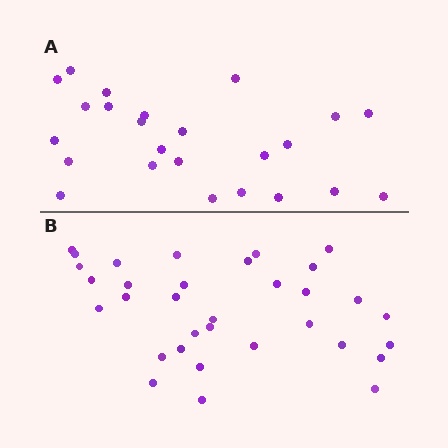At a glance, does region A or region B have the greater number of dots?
Region B (the bottom region) has more dots.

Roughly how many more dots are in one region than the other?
Region B has roughly 8 or so more dots than region A.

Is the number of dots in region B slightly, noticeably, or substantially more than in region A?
Region B has noticeably more, but not dramatically so. The ratio is roughly 1.4 to 1.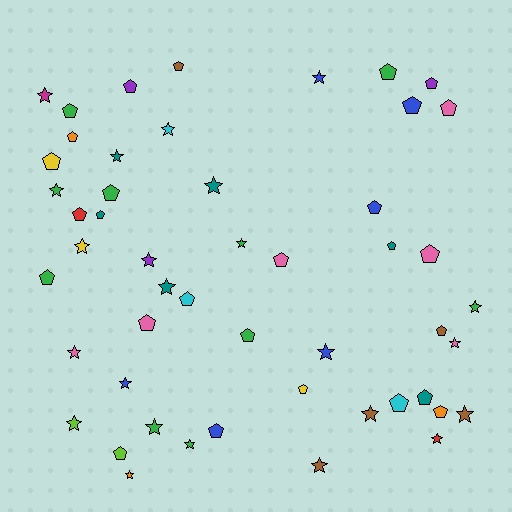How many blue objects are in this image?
There are 6 blue objects.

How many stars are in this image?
There are 23 stars.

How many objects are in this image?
There are 50 objects.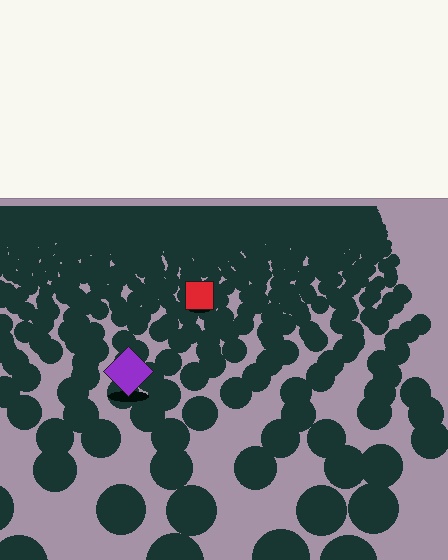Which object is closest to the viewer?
The purple diamond is closest. The texture marks near it are larger and more spread out.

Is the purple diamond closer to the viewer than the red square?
Yes. The purple diamond is closer — you can tell from the texture gradient: the ground texture is coarser near it.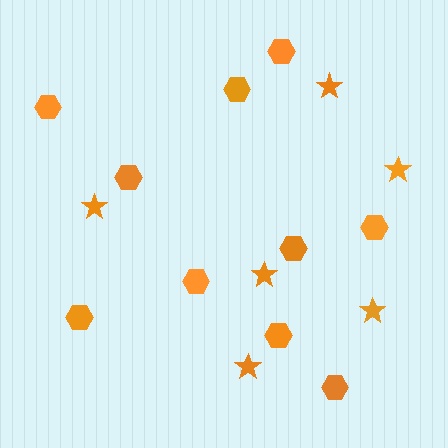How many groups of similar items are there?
There are 2 groups: one group of hexagons (10) and one group of stars (6).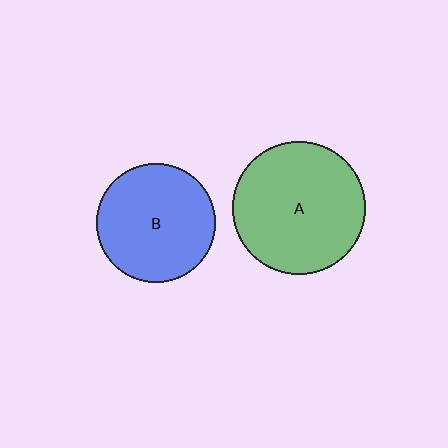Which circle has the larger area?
Circle A (green).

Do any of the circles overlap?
No, none of the circles overlap.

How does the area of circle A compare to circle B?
Approximately 1.3 times.